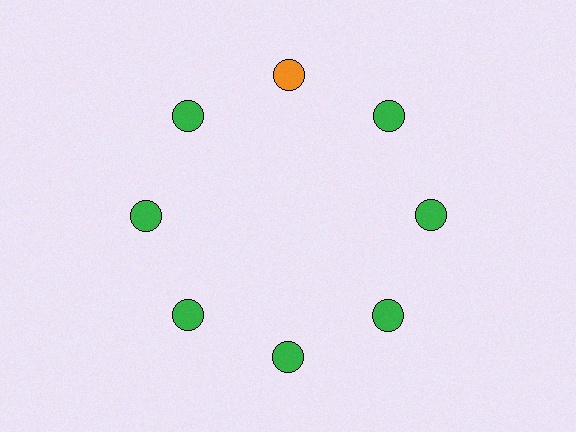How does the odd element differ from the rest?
It has a different color: orange instead of green.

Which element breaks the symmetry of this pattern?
The orange circle at roughly the 12 o'clock position breaks the symmetry. All other shapes are green circles.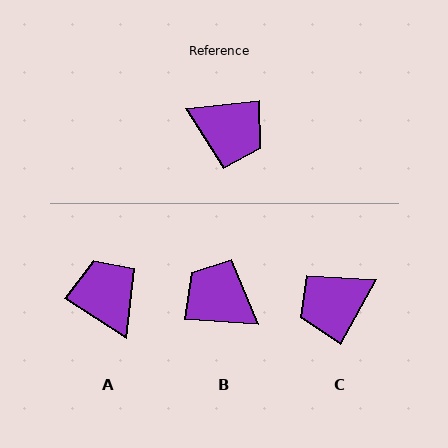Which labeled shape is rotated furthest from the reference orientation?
B, about 170 degrees away.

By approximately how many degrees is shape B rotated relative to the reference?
Approximately 170 degrees counter-clockwise.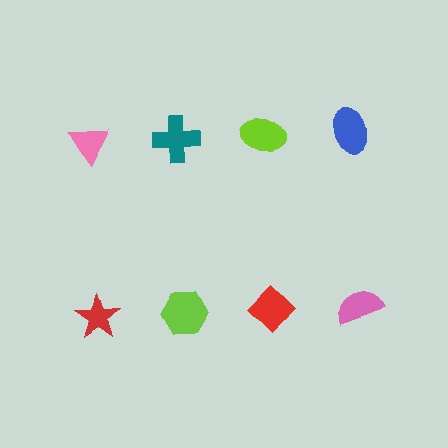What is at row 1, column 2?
A teal cross.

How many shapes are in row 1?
4 shapes.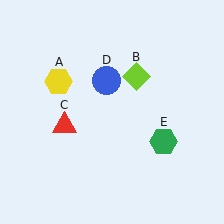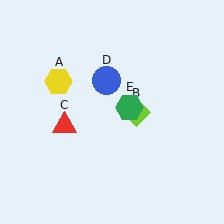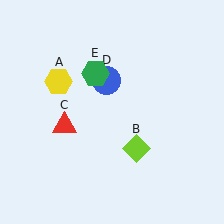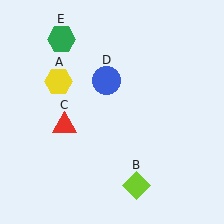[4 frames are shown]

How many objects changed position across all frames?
2 objects changed position: lime diamond (object B), green hexagon (object E).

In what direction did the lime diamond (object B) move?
The lime diamond (object B) moved down.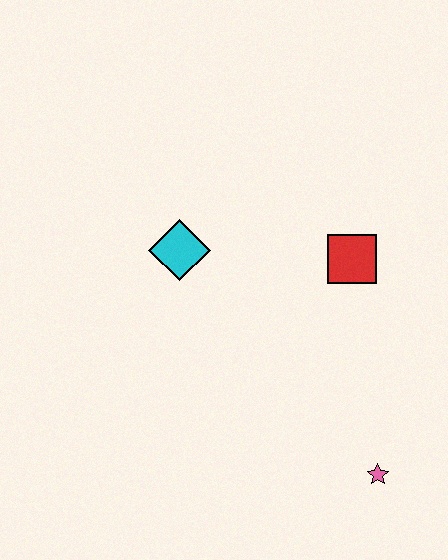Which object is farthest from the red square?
The pink star is farthest from the red square.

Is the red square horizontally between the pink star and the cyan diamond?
Yes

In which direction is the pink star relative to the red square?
The pink star is below the red square.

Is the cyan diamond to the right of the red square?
No